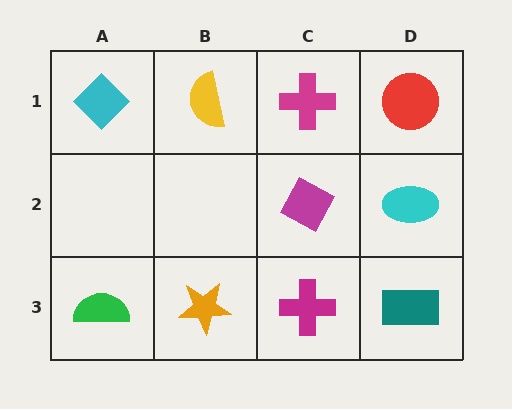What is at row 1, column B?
A yellow semicircle.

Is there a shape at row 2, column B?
No, that cell is empty.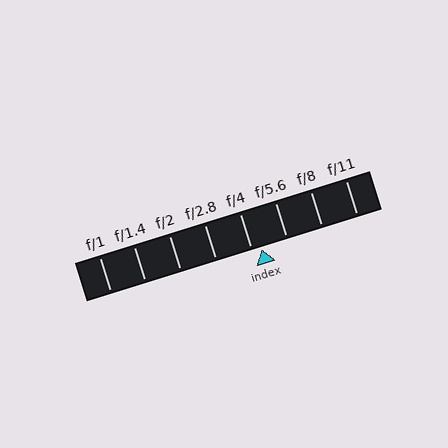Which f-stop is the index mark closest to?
The index mark is closest to f/4.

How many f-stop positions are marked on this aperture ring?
There are 8 f-stop positions marked.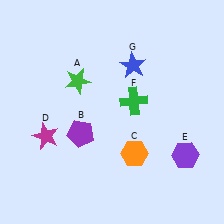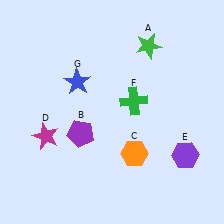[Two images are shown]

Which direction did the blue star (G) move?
The blue star (G) moved left.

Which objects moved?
The objects that moved are: the green star (A), the blue star (G).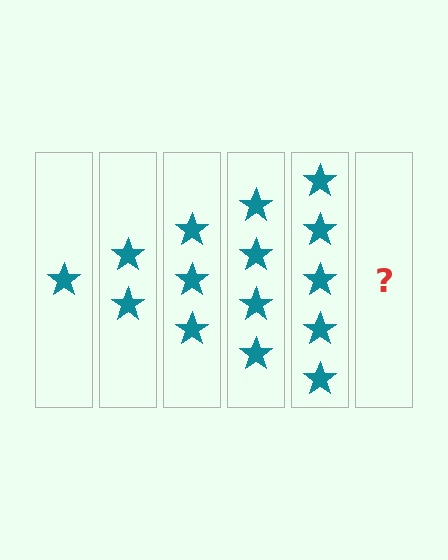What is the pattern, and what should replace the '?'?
The pattern is that each step adds one more star. The '?' should be 6 stars.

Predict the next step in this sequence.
The next step is 6 stars.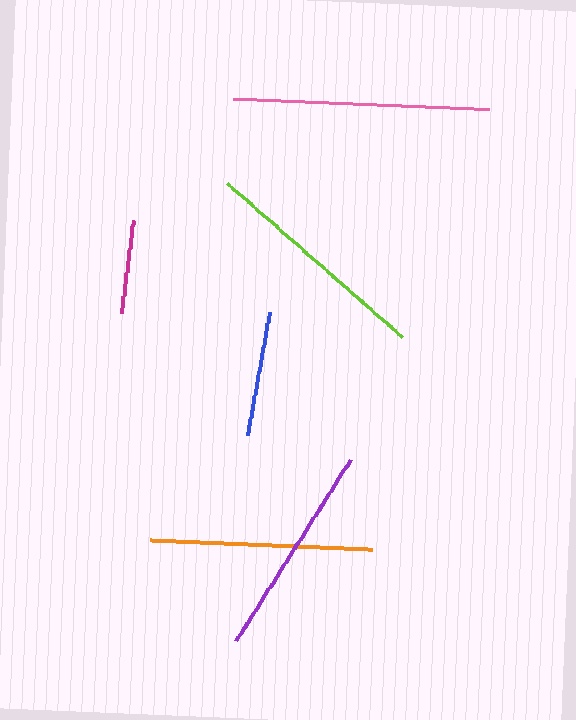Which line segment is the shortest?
The magenta line is the shortest at approximately 93 pixels.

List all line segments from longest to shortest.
From longest to shortest: pink, lime, orange, purple, blue, magenta.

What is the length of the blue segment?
The blue segment is approximately 125 pixels long.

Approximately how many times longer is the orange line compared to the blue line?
The orange line is approximately 1.8 times the length of the blue line.